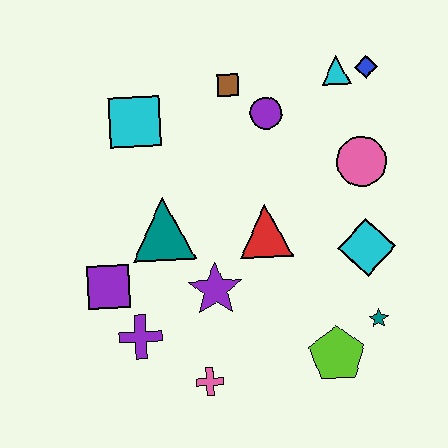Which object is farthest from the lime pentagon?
The cyan square is farthest from the lime pentagon.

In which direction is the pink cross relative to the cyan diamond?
The pink cross is to the left of the cyan diamond.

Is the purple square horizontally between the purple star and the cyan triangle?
No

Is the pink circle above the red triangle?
Yes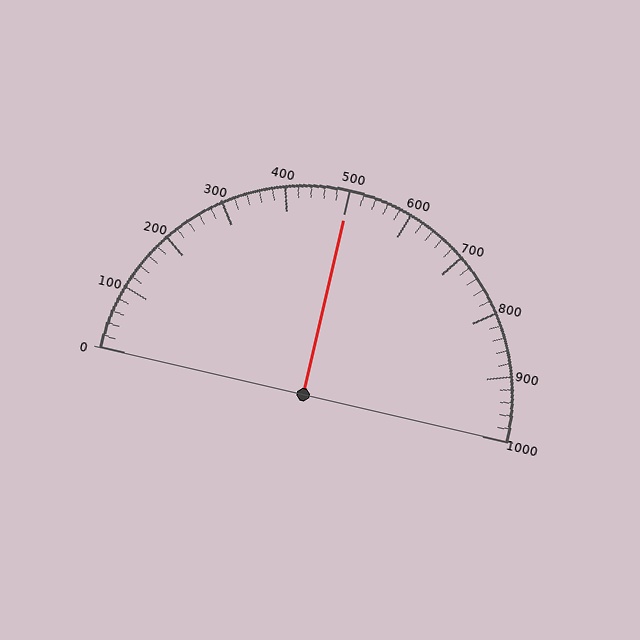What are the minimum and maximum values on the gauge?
The gauge ranges from 0 to 1000.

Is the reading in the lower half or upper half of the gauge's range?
The reading is in the upper half of the range (0 to 1000).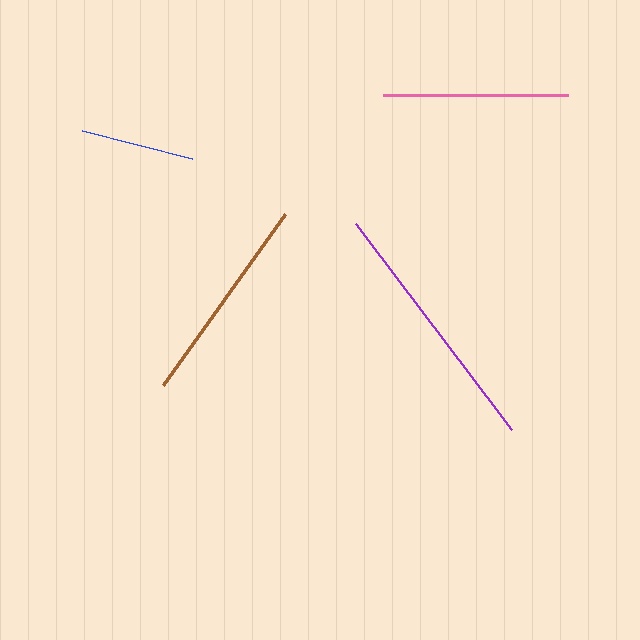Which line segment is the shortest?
The blue line is the shortest at approximately 113 pixels.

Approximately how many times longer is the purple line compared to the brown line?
The purple line is approximately 1.2 times the length of the brown line.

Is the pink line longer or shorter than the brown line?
The brown line is longer than the pink line.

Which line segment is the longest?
The purple line is the longest at approximately 259 pixels.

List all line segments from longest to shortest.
From longest to shortest: purple, brown, pink, blue.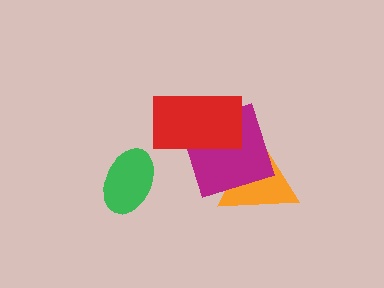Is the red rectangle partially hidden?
No, no other shape covers it.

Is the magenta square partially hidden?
Yes, it is partially covered by another shape.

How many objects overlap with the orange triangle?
1 object overlaps with the orange triangle.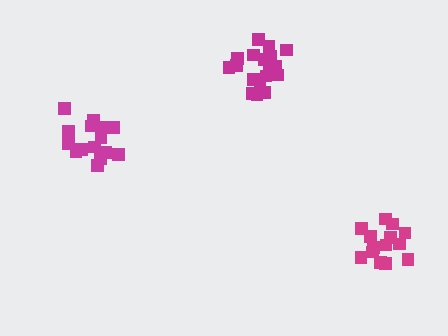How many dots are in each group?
Group 1: 14 dots, Group 2: 15 dots, Group 3: 18 dots (47 total).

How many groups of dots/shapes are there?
There are 3 groups.